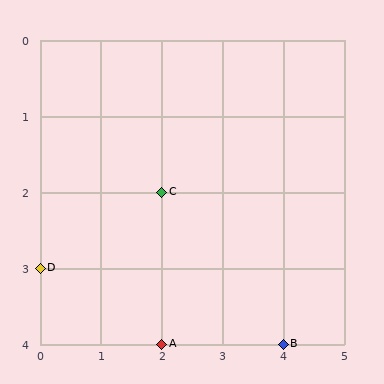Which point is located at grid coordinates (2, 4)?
Point A is at (2, 4).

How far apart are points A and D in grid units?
Points A and D are 2 columns and 1 row apart (about 2.2 grid units diagonally).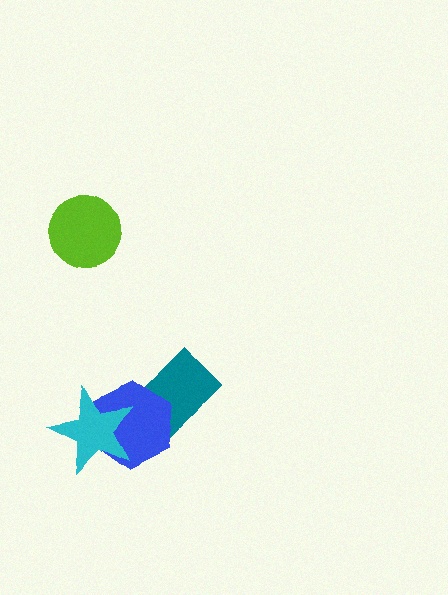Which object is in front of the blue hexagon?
The cyan star is in front of the blue hexagon.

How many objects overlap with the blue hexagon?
2 objects overlap with the blue hexagon.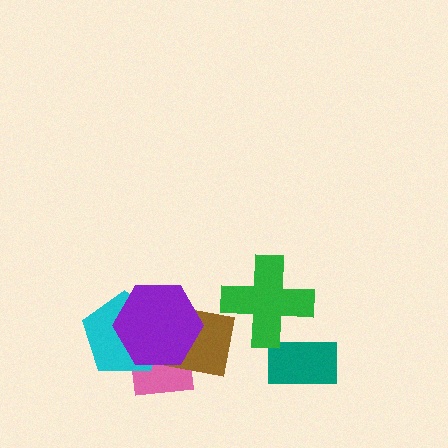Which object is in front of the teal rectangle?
The green cross is in front of the teal rectangle.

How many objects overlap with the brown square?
4 objects overlap with the brown square.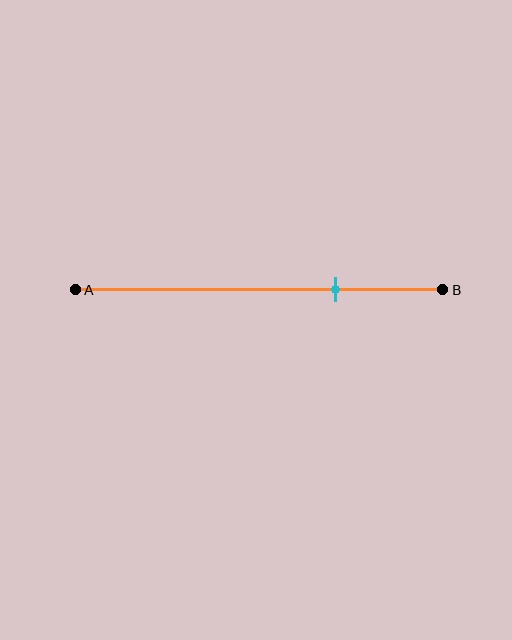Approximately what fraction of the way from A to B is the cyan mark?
The cyan mark is approximately 70% of the way from A to B.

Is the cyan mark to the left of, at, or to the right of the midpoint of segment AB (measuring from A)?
The cyan mark is to the right of the midpoint of segment AB.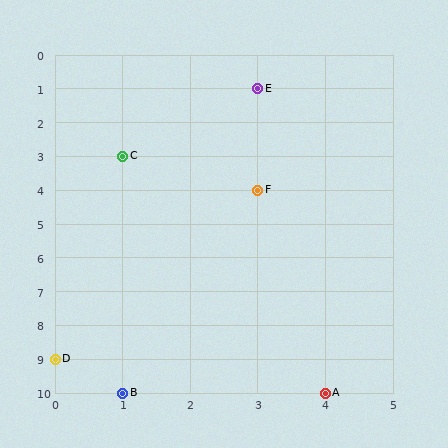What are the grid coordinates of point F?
Point F is at grid coordinates (3, 4).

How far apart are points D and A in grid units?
Points D and A are 4 columns and 1 row apart (about 4.1 grid units diagonally).